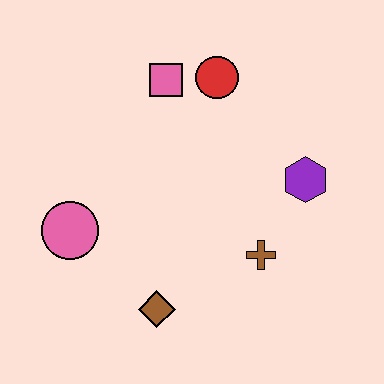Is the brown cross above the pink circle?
No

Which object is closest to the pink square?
The red circle is closest to the pink square.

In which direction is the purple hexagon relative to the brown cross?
The purple hexagon is above the brown cross.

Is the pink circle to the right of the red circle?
No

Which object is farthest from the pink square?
The brown diamond is farthest from the pink square.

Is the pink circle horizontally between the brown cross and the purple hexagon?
No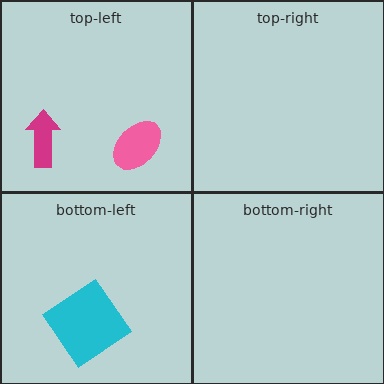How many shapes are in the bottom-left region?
1.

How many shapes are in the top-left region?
2.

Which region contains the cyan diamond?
The bottom-left region.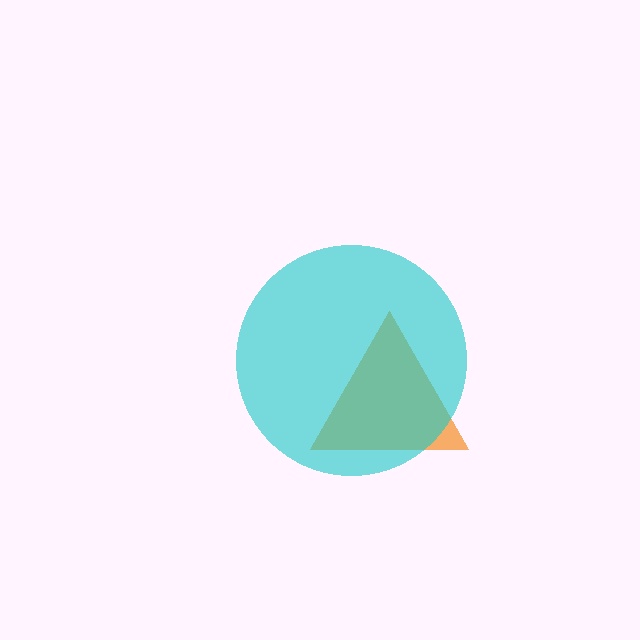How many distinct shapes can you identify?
There are 2 distinct shapes: an orange triangle, a cyan circle.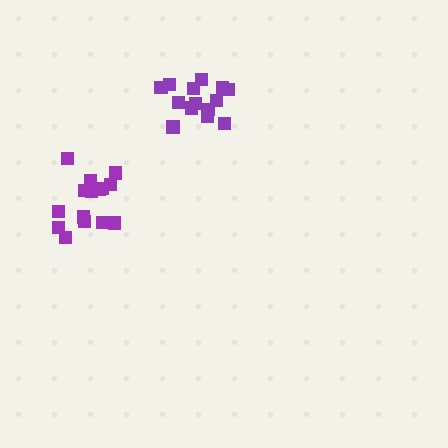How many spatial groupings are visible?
There are 2 spatial groupings.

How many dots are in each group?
Group 1: 14 dots, Group 2: 15 dots (29 total).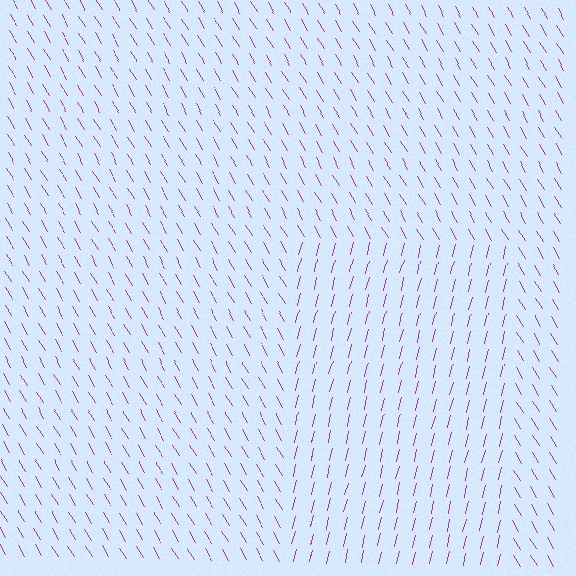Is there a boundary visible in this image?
Yes, there is a texture boundary formed by a change in line orientation.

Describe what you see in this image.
The image is filled with small purple line segments. A rectangle region in the image has lines oriented differently from the surrounding lines, creating a visible texture boundary.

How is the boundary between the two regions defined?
The boundary is defined purely by a change in line orientation (approximately 45 degrees difference). All lines are the same color and thickness.